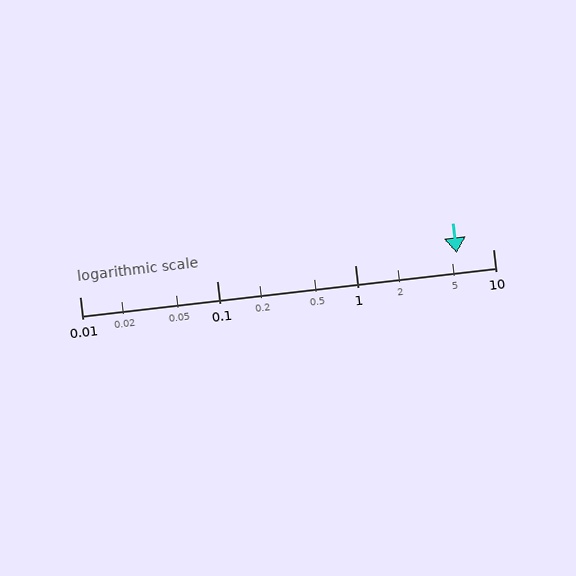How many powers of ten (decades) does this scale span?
The scale spans 3 decades, from 0.01 to 10.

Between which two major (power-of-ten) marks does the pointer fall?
The pointer is between 1 and 10.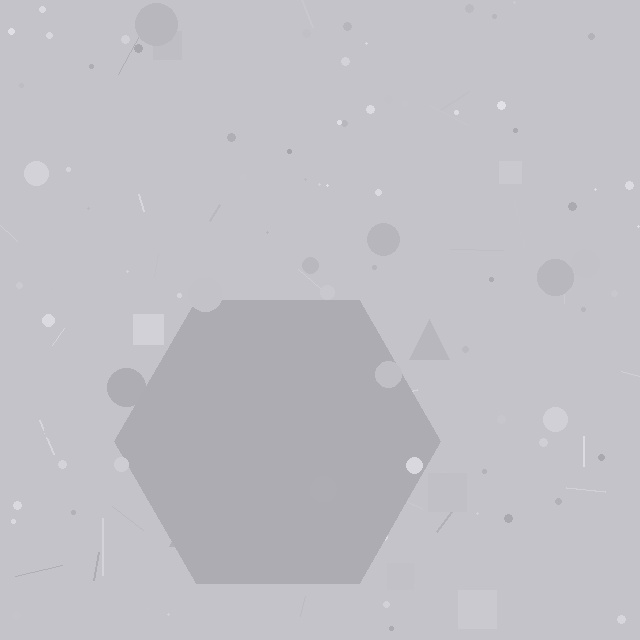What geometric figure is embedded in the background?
A hexagon is embedded in the background.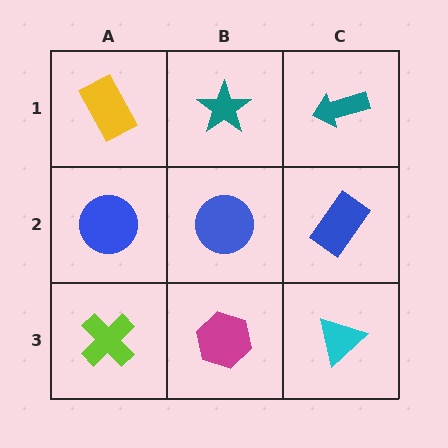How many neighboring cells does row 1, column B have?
3.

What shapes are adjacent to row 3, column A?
A blue circle (row 2, column A), a magenta hexagon (row 3, column B).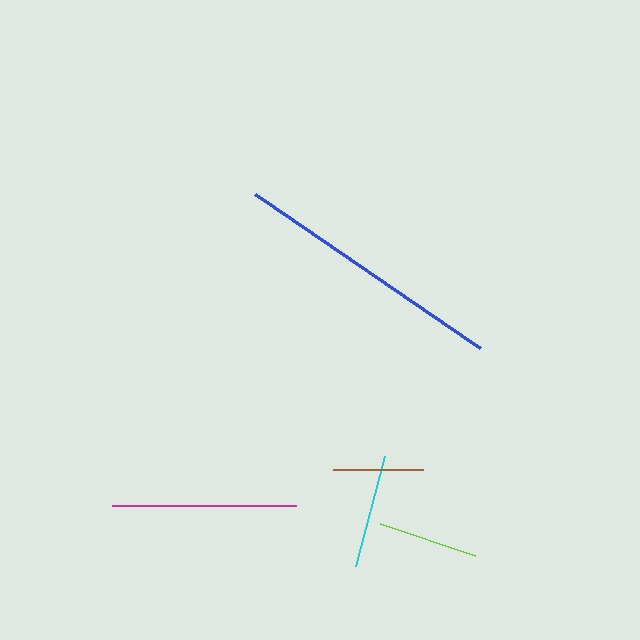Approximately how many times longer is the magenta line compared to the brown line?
The magenta line is approximately 2.0 times the length of the brown line.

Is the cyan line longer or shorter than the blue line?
The blue line is longer than the cyan line.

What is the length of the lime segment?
The lime segment is approximately 100 pixels long.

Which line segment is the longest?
The blue line is the longest at approximately 273 pixels.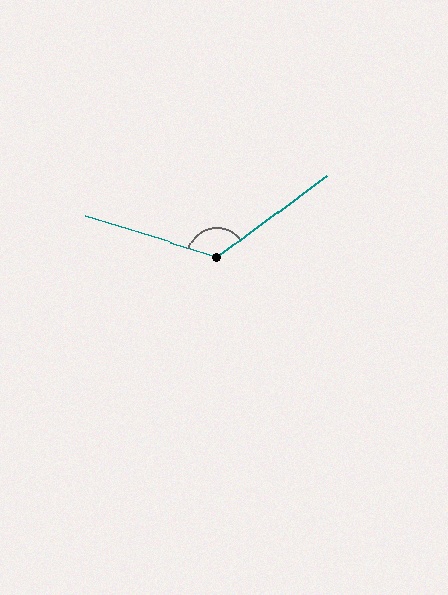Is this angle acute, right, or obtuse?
It is obtuse.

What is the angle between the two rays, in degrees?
Approximately 126 degrees.